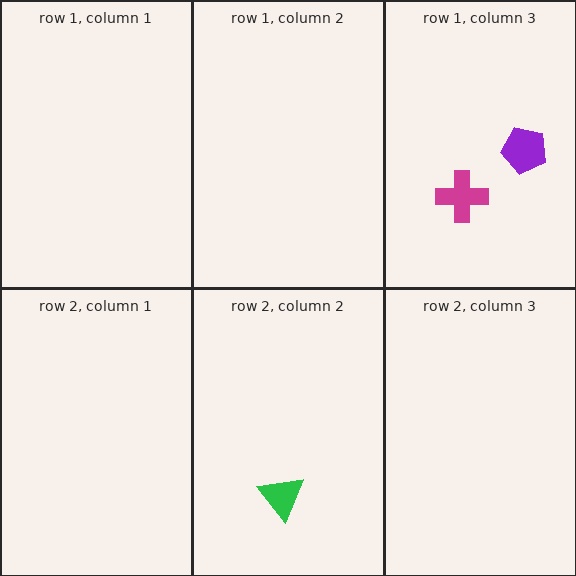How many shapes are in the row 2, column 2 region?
1.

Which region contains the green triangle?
The row 2, column 2 region.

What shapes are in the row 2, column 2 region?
The green triangle.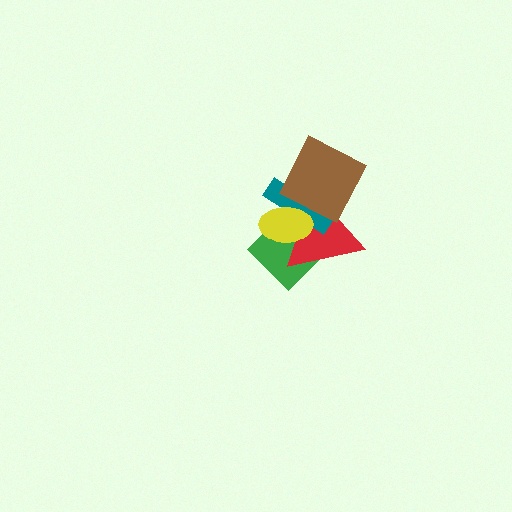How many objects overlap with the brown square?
2 objects overlap with the brown square.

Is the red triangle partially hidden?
Yes, it is partially covered by another shape.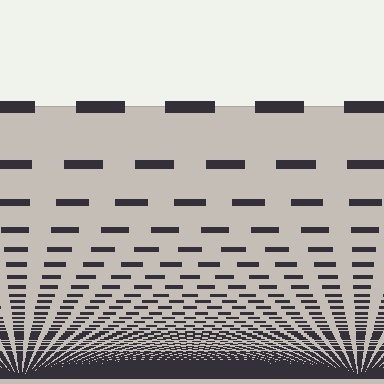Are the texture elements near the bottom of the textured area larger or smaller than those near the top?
Smaller. The gradient is inverted — elements near the bottom are smaller and denser.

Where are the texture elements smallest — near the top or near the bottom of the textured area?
Near the bottom.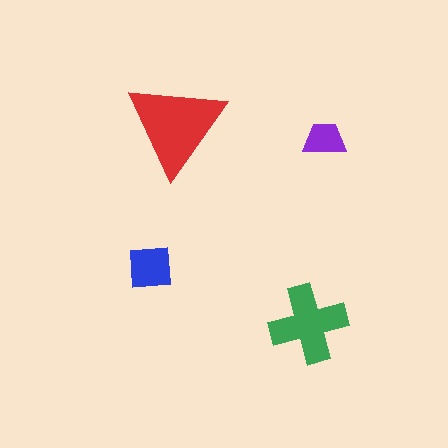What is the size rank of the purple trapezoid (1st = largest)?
4th.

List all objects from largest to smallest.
The red triangle, the green cross, the blue square, the purple trapezoid.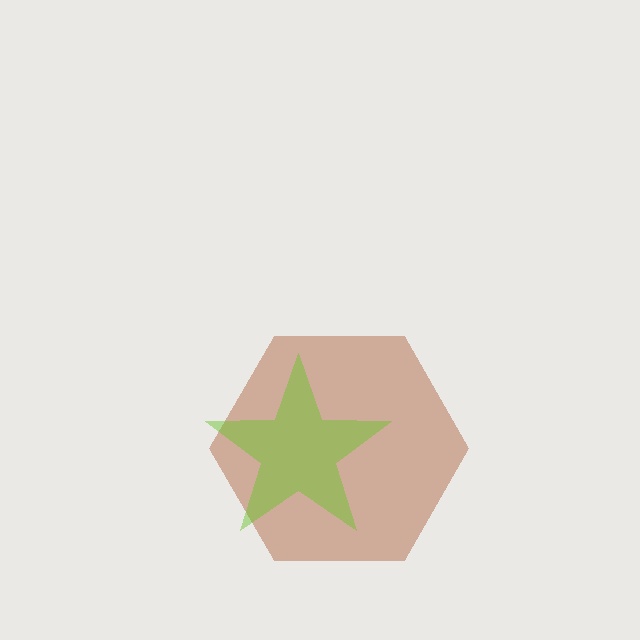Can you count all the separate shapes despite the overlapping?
Yes, there are 2 separate shapes.